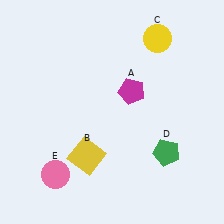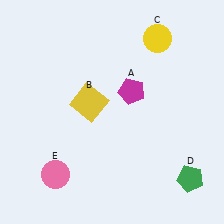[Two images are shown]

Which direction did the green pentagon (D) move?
The green pentagon (D) moved down.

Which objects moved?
The objects that moved are: the yellow square (B), the green pentagon (D).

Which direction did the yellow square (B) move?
The yellow square (B) moved up.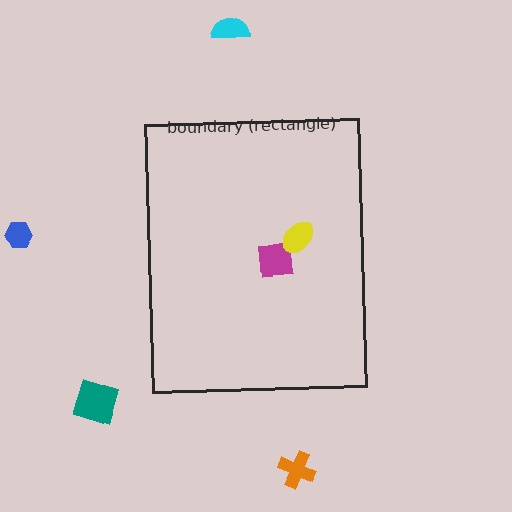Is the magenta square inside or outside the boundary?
Inside.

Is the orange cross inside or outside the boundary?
Outside.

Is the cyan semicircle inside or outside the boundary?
Outside.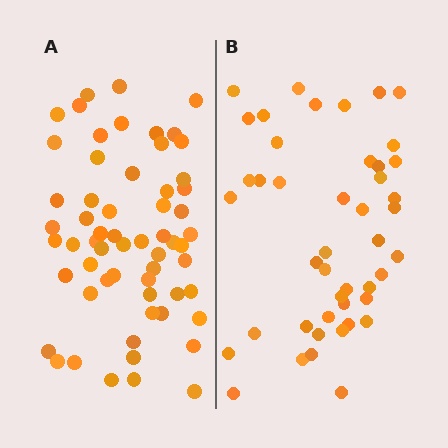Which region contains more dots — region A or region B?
Region A (the left region) has more dots.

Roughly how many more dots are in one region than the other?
Region A has approximately 15 more dots than region B.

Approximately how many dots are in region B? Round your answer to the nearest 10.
About 40 dots. (The exact count is 45, which rounds to 40.)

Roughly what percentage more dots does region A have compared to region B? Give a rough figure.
About 35% more.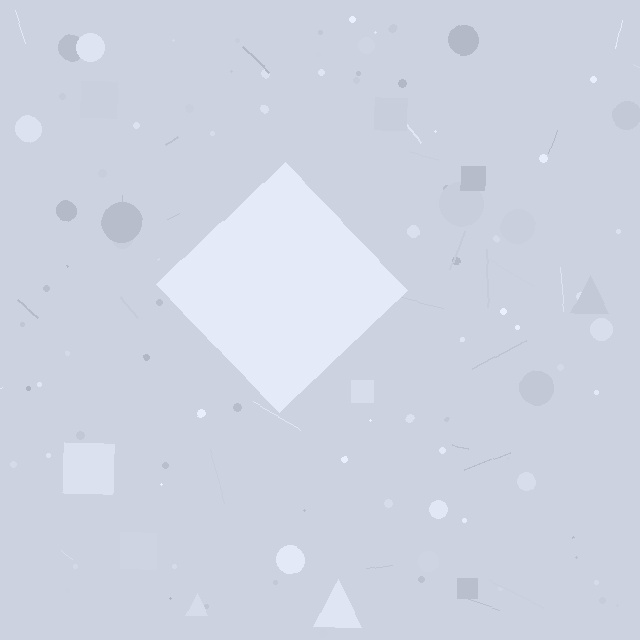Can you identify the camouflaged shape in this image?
The camouflaged shape is a diamond.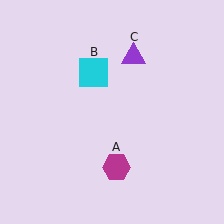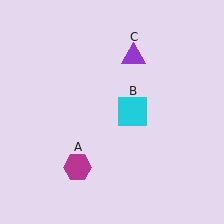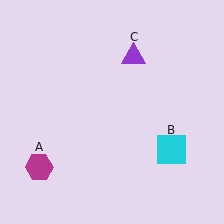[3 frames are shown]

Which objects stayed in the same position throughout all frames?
Purple triangle (object C) remained stationary.